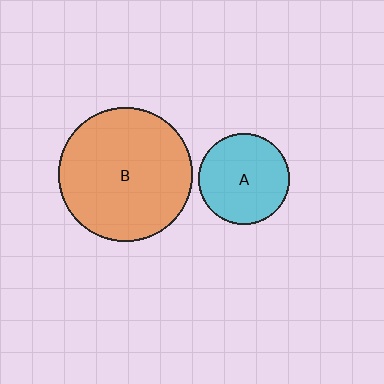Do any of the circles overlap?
No, none of the circles overlap.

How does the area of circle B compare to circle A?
Approximately 2.2 times.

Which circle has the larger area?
Circle B (orange).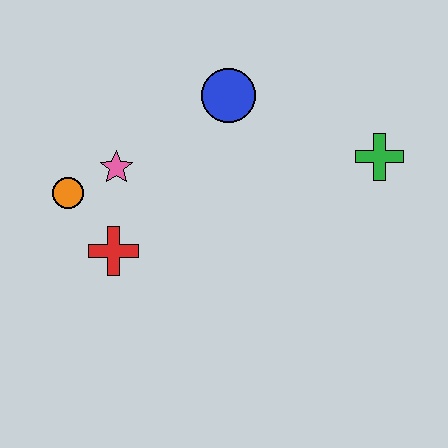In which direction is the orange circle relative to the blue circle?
The orange circle is to the left of the blue circle.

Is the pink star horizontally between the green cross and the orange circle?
Yes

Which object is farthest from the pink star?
The green cross is farthest from the pink star.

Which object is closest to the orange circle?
The pink star is closest to the orange circle.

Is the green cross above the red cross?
Yes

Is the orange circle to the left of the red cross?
Yes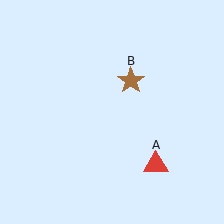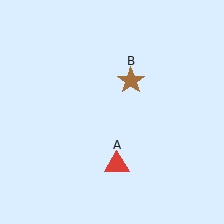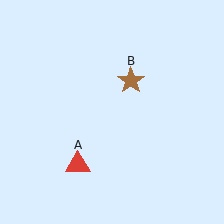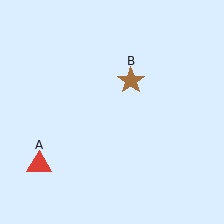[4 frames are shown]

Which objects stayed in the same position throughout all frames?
Brown star (object B) remained stationary.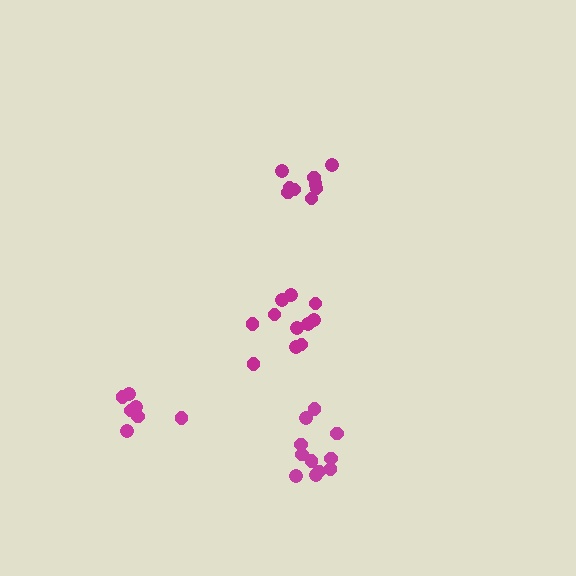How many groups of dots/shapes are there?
There are 4 groups.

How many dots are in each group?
Group 1: 7 dots, Group 2: 11 dots, Group 3: 9 dots, Group 4: 11 dots (38 total).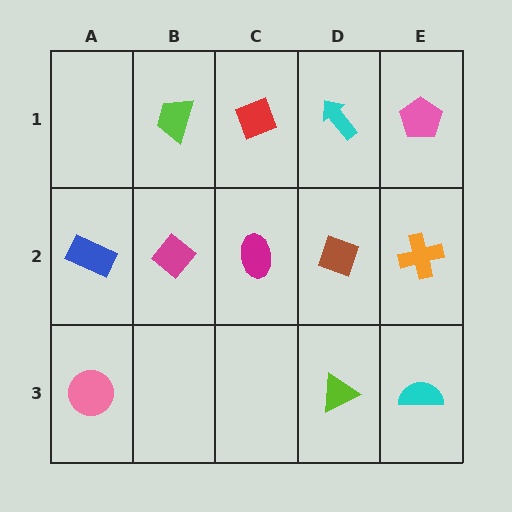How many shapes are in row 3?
3 shapes.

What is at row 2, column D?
A brown diamond.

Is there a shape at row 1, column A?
No, that cell is empty.